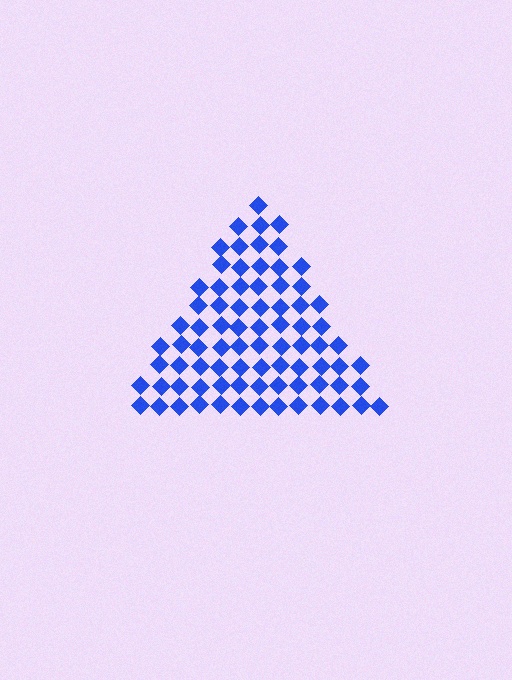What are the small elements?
The small elements are diamonds.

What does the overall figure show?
The overall figure shows a triangle.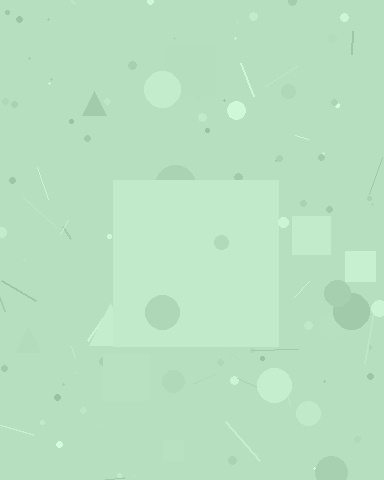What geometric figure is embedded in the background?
A square is embedded in the background.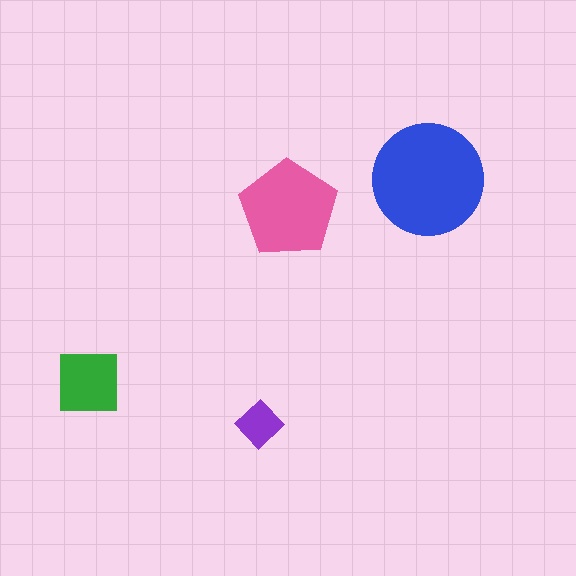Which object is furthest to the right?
The blue circle is rightmost.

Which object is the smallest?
The purple diamond.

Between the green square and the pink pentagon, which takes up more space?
The pink pentagon.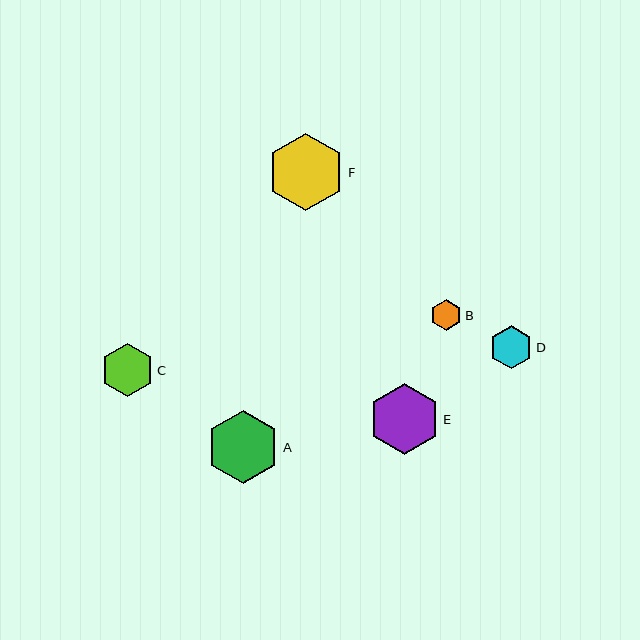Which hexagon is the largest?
Hexagon F is the largest with a size of approximately 78 pixels.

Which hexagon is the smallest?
Hexagon B is the smallest with a size of approximately 31 pixels.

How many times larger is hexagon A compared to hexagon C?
Hexagon A is approximately 1.4 times the size of hexagon C.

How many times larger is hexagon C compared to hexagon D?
Hexagon C is approximately 1.2 times the size of hexagon D.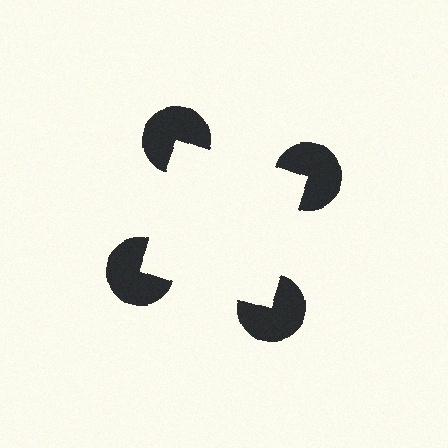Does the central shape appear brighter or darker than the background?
It typically appears slightly brighter than the background, even though no actual brightness change is drawn.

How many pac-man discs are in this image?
There are 4 — one at each vertex of the illusory square.